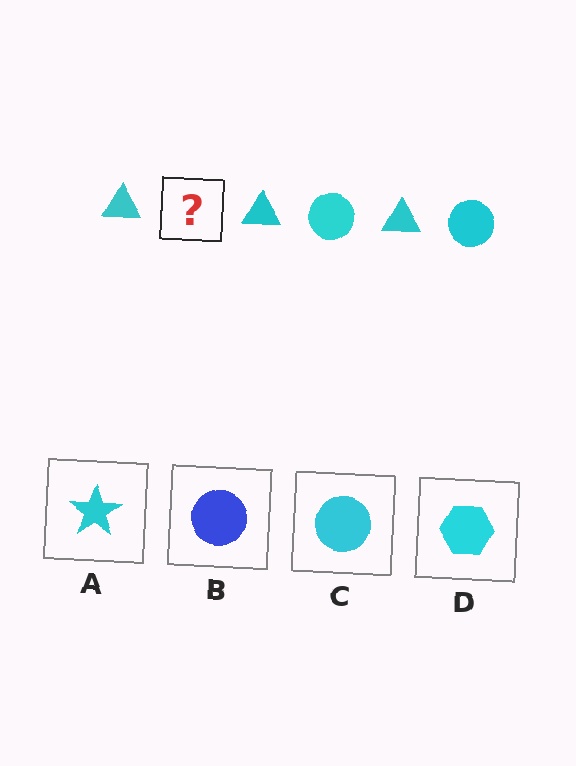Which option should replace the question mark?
Option C.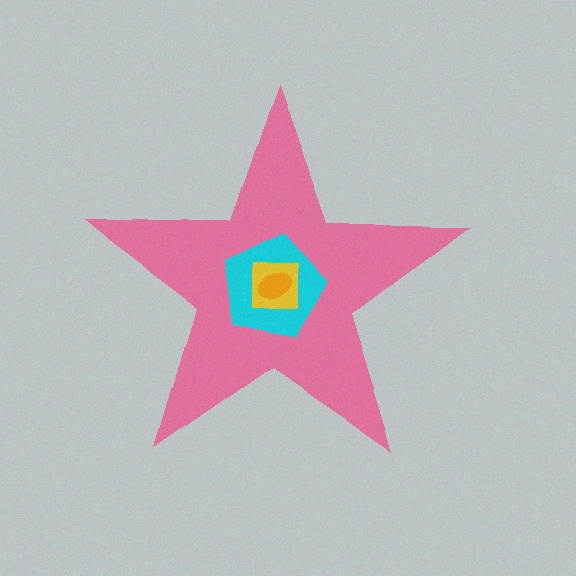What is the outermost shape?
The pink star.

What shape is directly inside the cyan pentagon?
The yellow square.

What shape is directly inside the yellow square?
The orange ellipse.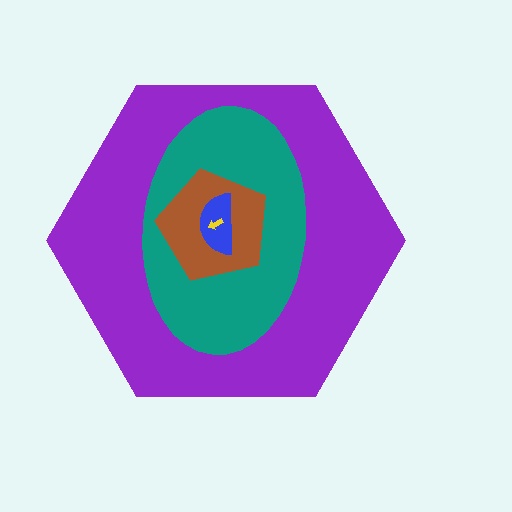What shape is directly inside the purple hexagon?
The teal ellipse.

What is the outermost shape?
The purple hexagon.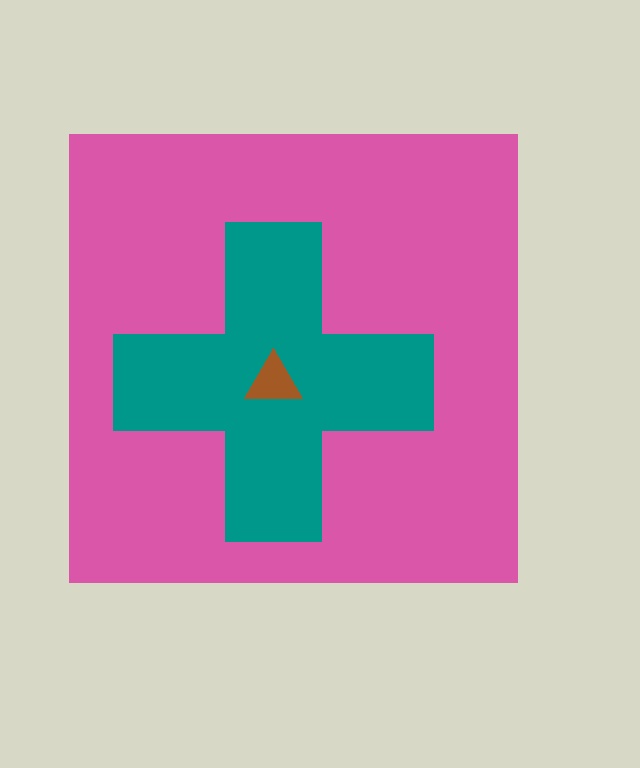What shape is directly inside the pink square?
The teal cross.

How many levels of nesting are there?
3.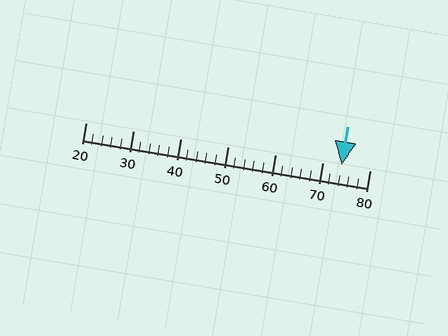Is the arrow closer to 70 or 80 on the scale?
The arrow is closer to 70.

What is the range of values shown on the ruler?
The ruler shows values from 20 to 80.